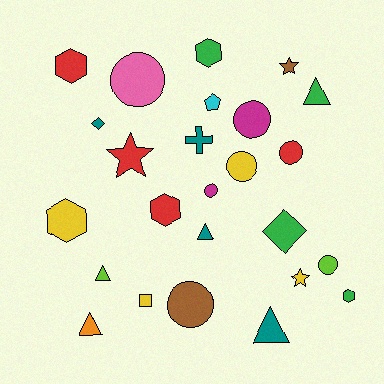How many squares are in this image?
There is 1 square.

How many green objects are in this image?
There are 4 green objects.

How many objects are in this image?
There are 25 objects.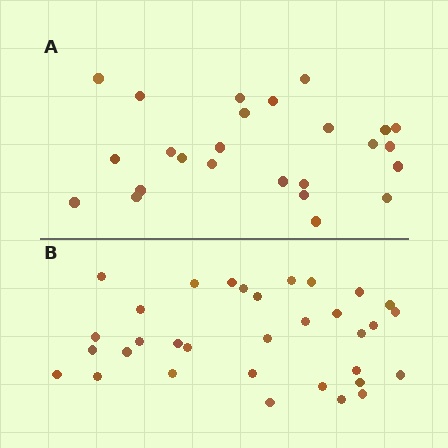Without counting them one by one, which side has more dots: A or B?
Region B (the bottom region) has more dots.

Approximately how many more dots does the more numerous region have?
Region B has roughly 8 or so more dots than region A.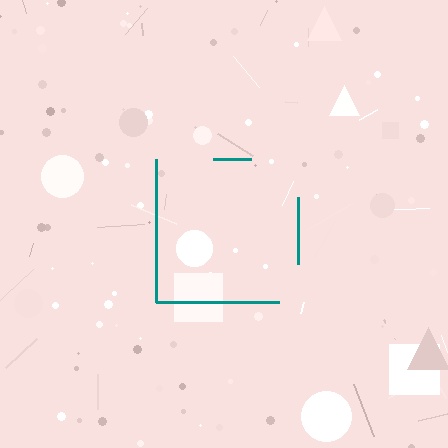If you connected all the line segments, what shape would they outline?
They would outline a square.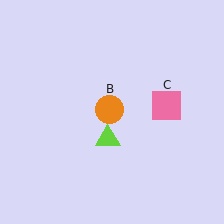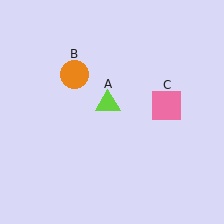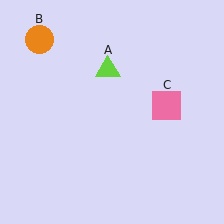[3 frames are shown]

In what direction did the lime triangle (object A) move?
The lime triangle (object A) moved up.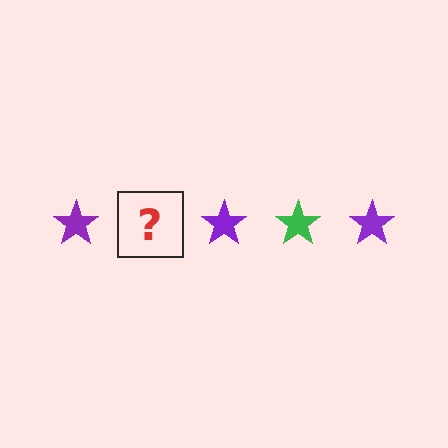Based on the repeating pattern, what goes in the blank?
The blank should be a green star.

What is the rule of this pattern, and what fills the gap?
The rule is that the pattern cycles through purple, green stars. The gap should be filled with a green star.